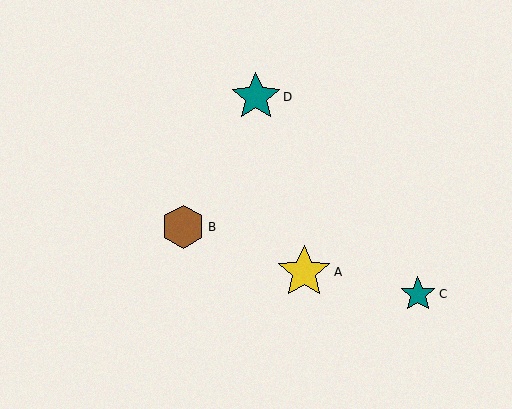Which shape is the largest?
The yellow star (labeled A) is the largest.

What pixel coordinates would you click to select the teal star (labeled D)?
Click at (256, 97) to select the teal star D.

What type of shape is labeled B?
Shape B is a brown hexagon.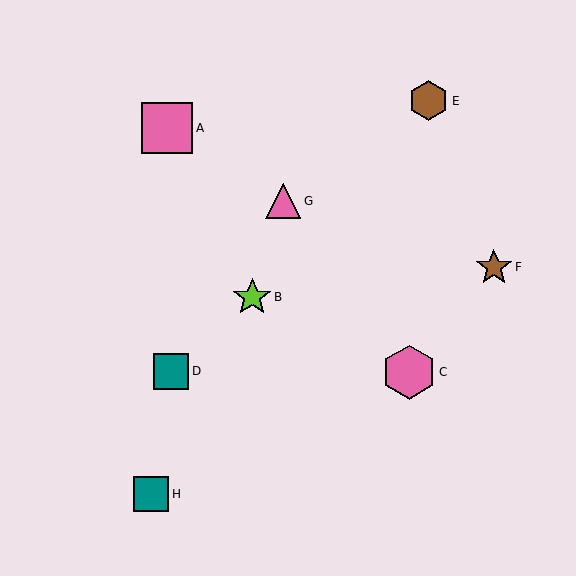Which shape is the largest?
The pink hexagon (labeled C) is the largest.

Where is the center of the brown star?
The center of the brown star is at (494, 267).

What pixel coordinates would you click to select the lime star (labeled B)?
Click at (252, 297) to select the lime star B.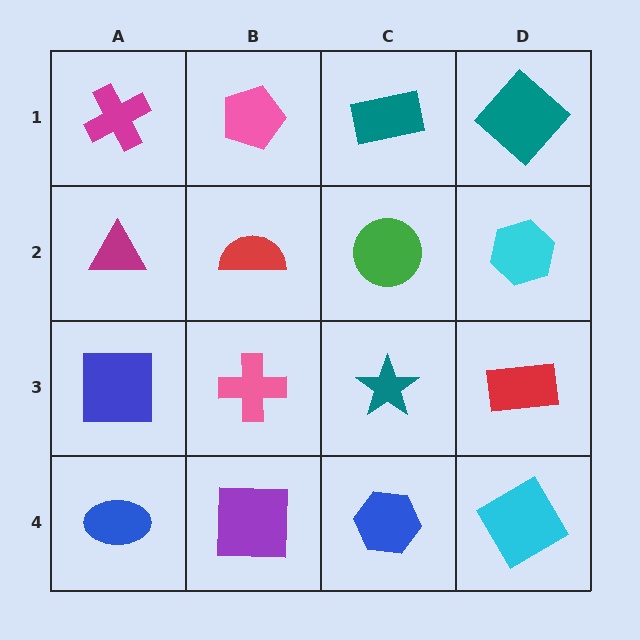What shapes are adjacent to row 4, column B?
A pink cross (row 3, column B), a blue ellipse (row 4, column A), a blue hexagon (row 4, column C).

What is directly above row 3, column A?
A magenta triangle.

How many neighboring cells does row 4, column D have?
2.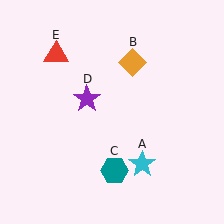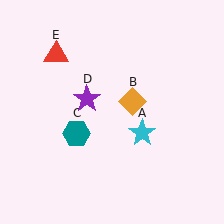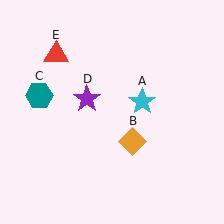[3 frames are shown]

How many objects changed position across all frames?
3 objects changed position: cyan star (object A), orange diamond (object B), teal hexagon (object C).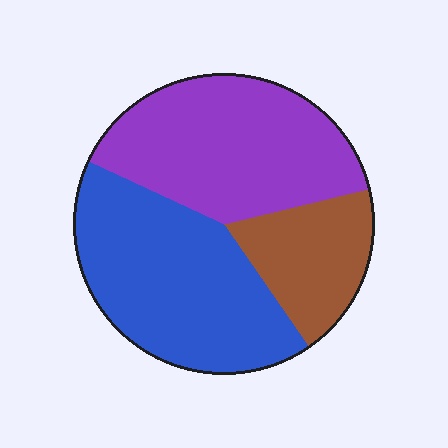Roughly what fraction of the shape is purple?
Purple covers about 40% of the shape.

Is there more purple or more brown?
Purple.